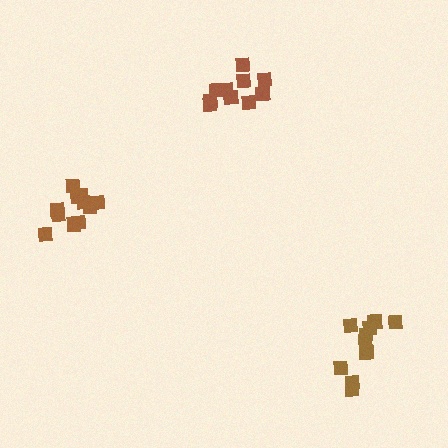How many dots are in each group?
Group 1: 10 dots, Group 2: 12 dots, Group 3: 10 dots (32 total).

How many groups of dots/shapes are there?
There are 3 groups.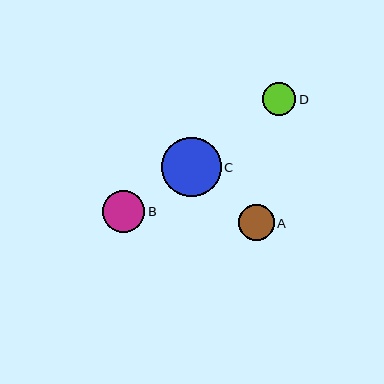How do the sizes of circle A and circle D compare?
Circle A and circle D are approximately the same size.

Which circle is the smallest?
Circle D is the smallest with a size of approximately 34 pixels.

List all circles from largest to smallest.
From largest to smallest: C, B, A, D.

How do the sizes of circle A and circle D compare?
Circle A and circle D are approximately the same size.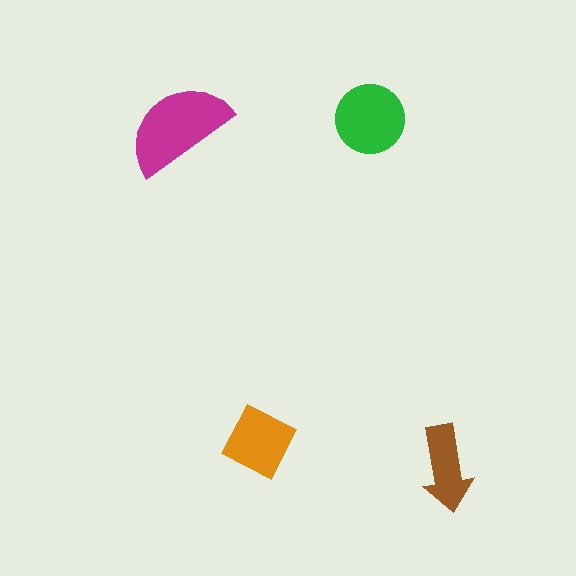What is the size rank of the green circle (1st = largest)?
2nd.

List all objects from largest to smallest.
The magenta semicircle, the green circle, the orange diamond, the brown arrow.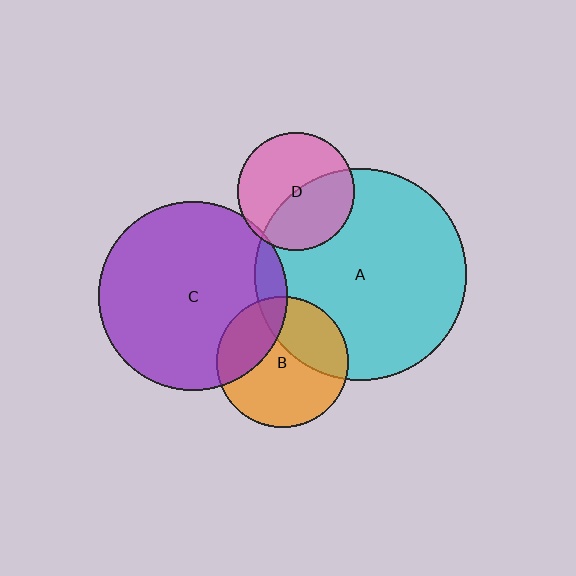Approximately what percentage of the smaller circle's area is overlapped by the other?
Approximately 35%.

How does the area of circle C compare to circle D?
Approximately 2.6 times.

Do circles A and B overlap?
Yes.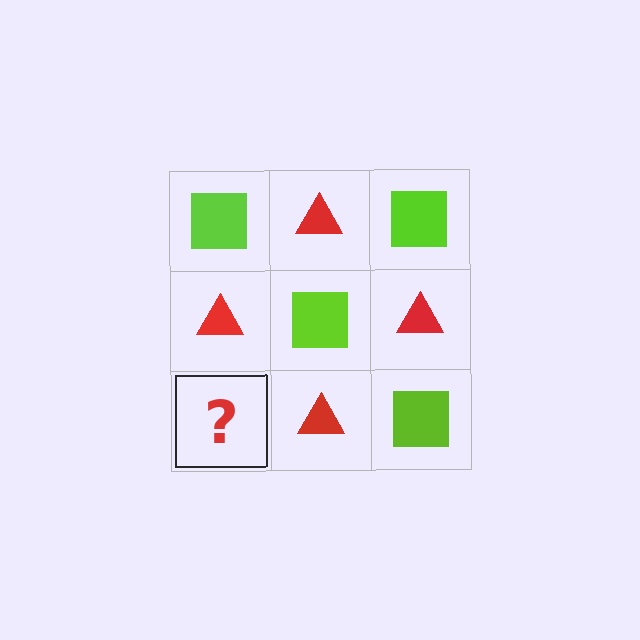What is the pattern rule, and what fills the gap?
The rule is that it alternates lime square and red triangle in a checkerboard pattern. The gap should be filled with a lime square.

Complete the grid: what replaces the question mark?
The question mark should be replaced with a lime square.